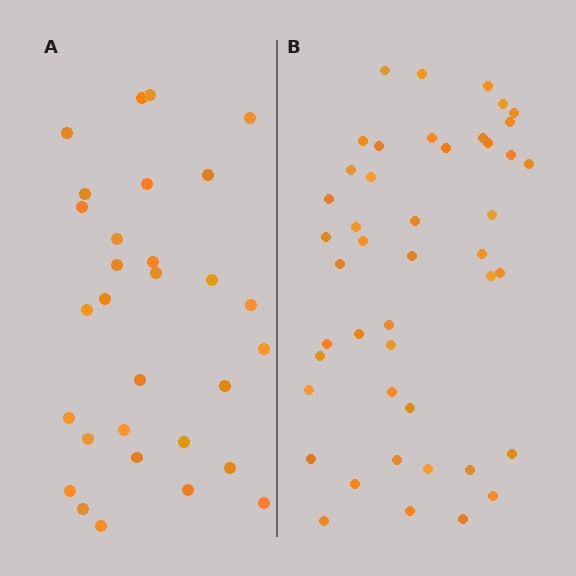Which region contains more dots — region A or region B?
Region B (the right region) has more dots.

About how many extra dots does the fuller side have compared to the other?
Region B has approximately 15 more dots than region A.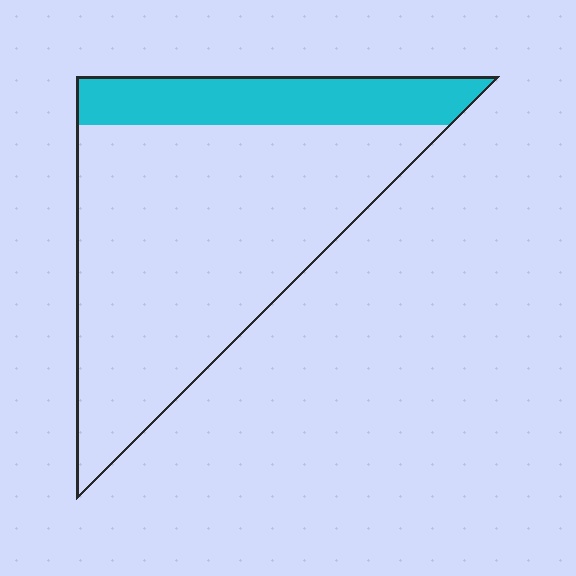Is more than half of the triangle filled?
No.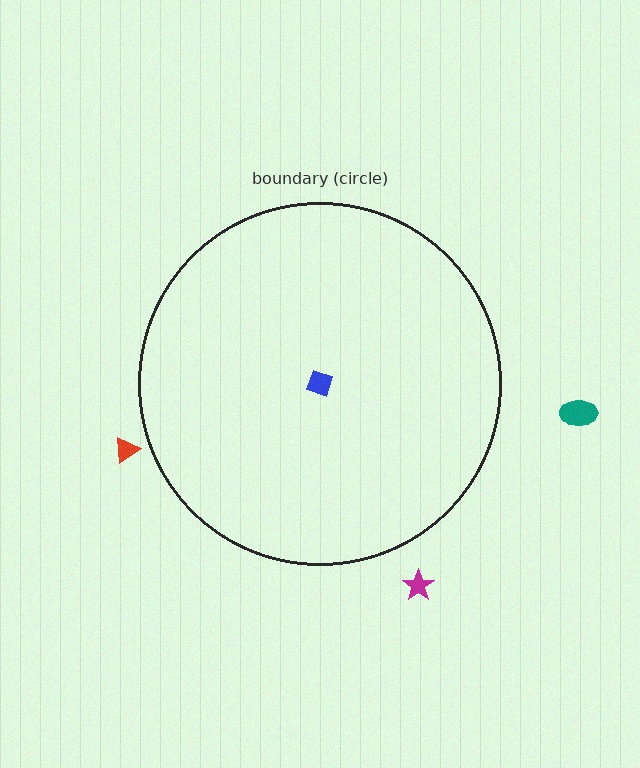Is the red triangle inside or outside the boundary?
Outside.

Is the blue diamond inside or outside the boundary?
Inside.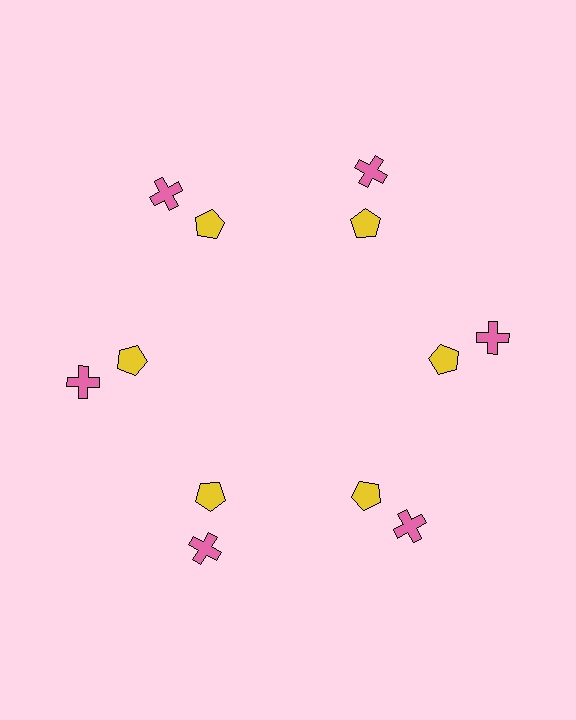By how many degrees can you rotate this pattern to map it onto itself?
The pattern maps onto itself every 60 degrees of rotation.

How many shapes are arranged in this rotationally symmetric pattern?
There are 12 shapes, arranged in 6 groups of 2.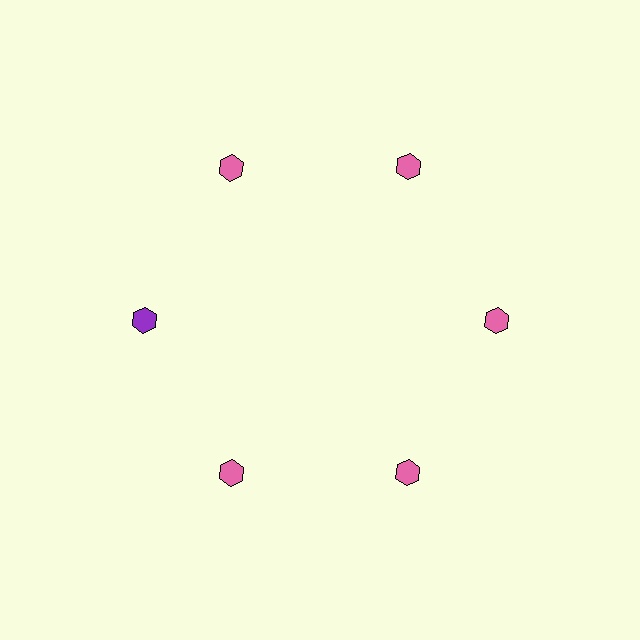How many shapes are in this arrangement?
There are 6 shapes arranged in a ring pattern.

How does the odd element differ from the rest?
It has a different color: purple instead of pink.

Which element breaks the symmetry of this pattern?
The purple hexagon at roughly the 9 o'clock position breaks the symmetry. All other shapes are pink hexagons.